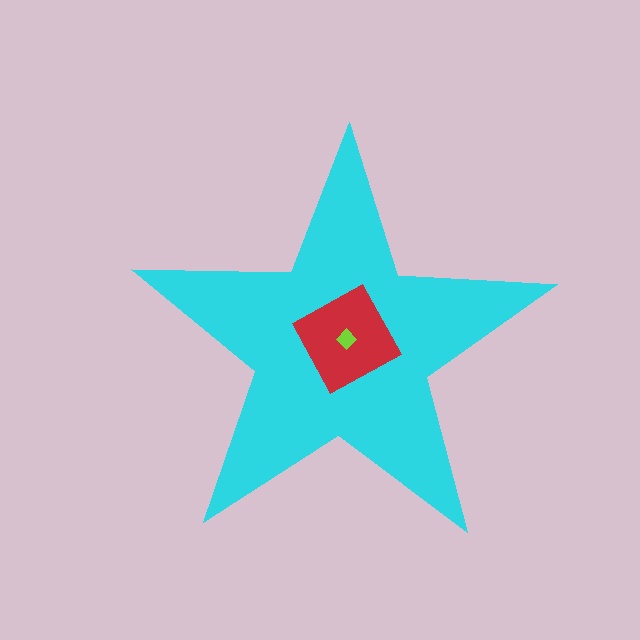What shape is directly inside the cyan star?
The red square.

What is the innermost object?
The lime diamond.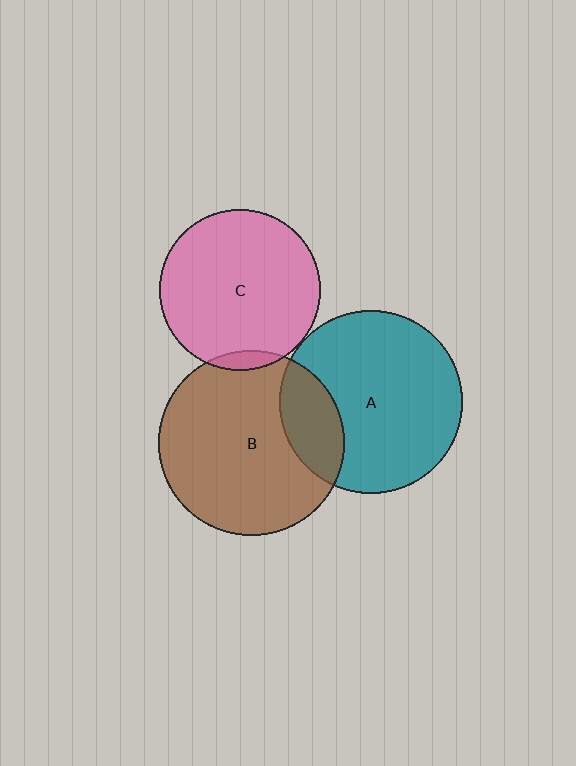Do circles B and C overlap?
Yes.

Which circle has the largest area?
Circle B (brown).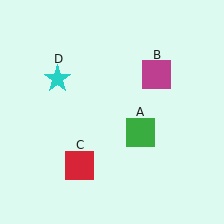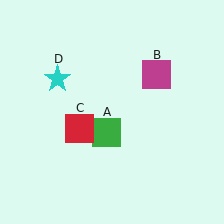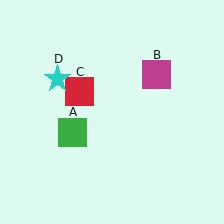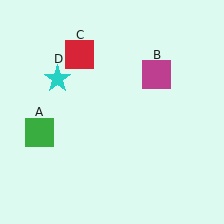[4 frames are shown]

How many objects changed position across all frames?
2 objects changed position: green square (object A), red square (object C).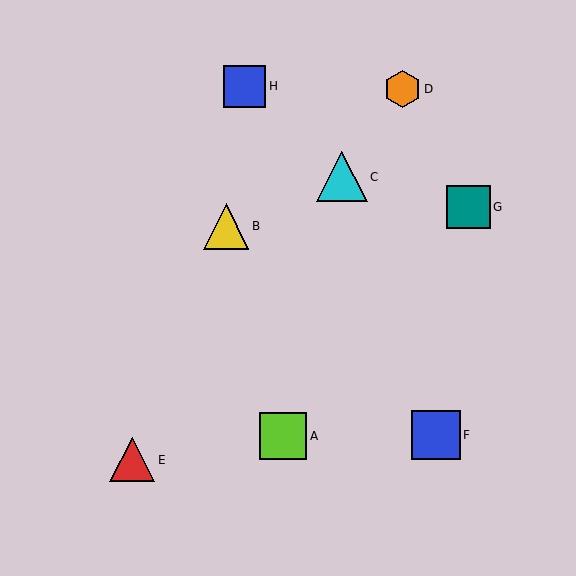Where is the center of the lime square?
The center of the lime square is at (283, 436).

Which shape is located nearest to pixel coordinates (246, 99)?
The blue square (labeled H) at (244, 86) is nearest to that location.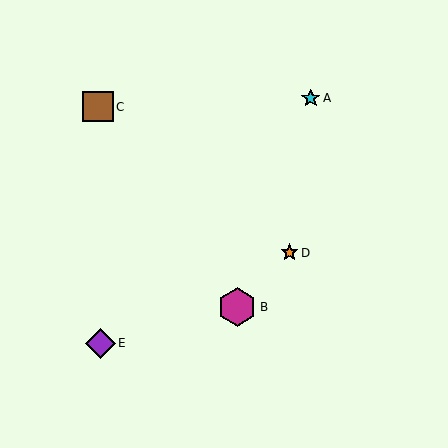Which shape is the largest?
The magenta hexagon (labeled B) is the largest.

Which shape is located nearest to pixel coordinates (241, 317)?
The magenta hexagon (labeled B) at (237, 307) is nearest to that location.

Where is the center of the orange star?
The center of the orange star is at (289, 253).